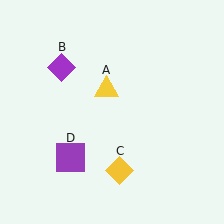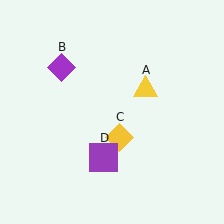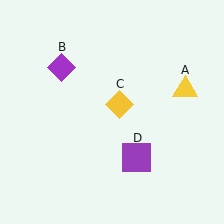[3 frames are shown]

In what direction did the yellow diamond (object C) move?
The yellow diamond (object C) moved up.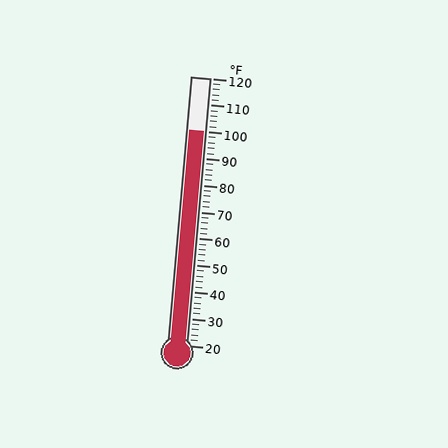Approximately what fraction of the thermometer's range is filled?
The thermometer is filled to approximately 80% of its range.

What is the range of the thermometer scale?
The thermometer scale ranges from 20°F to 120°F.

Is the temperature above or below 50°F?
The temperature is above 50°F.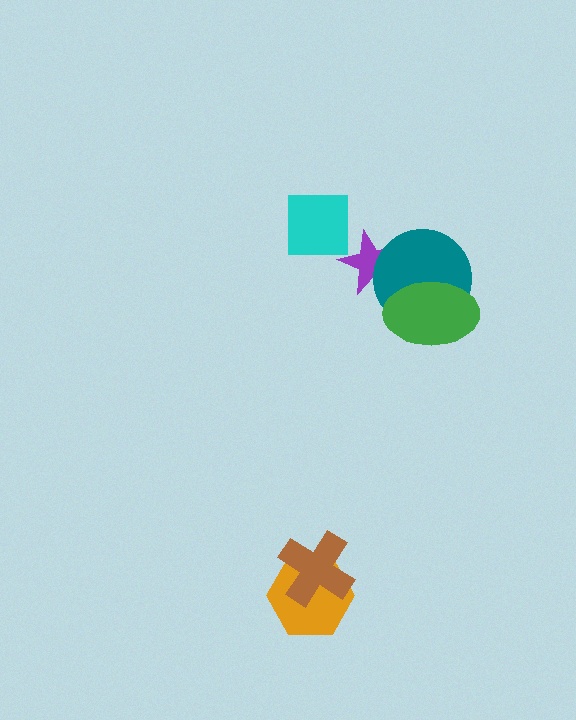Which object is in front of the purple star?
The teal circle is in front of the purple star.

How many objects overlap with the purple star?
1 object overlaps with the purple star.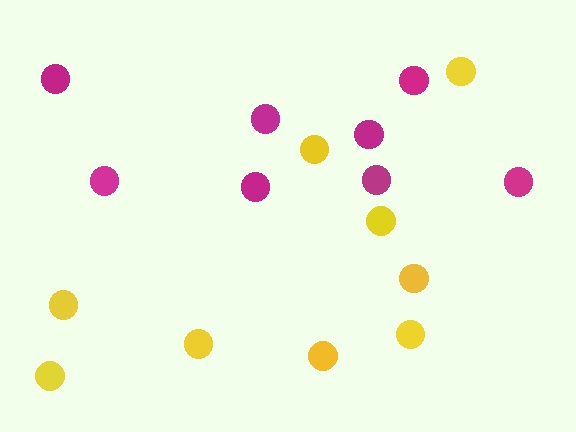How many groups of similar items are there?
There are 2 groups: one group of yellow circles (9) and one group of magenta circles (8).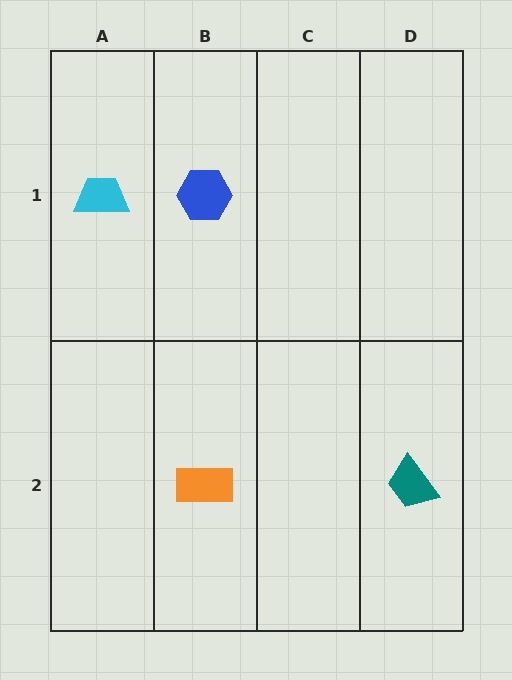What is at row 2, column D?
A teal trapezoid.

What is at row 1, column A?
A cyan trapezoid.